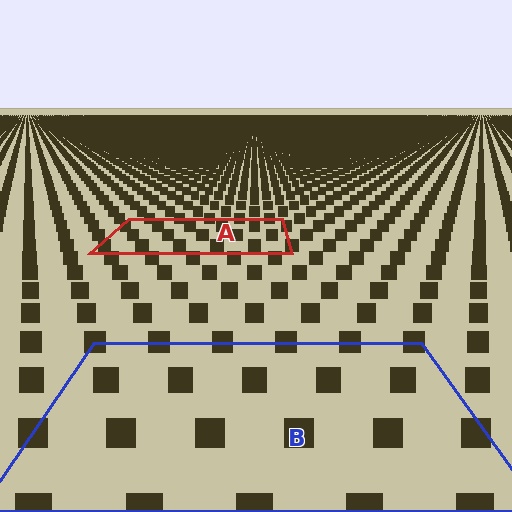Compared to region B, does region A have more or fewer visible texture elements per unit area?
Region A has more texture elements per unit area — they are packed more densely because it is farther away.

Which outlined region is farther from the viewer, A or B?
Region A is farther from the viewer — the texture elements inside it appear smaller and more densely packed.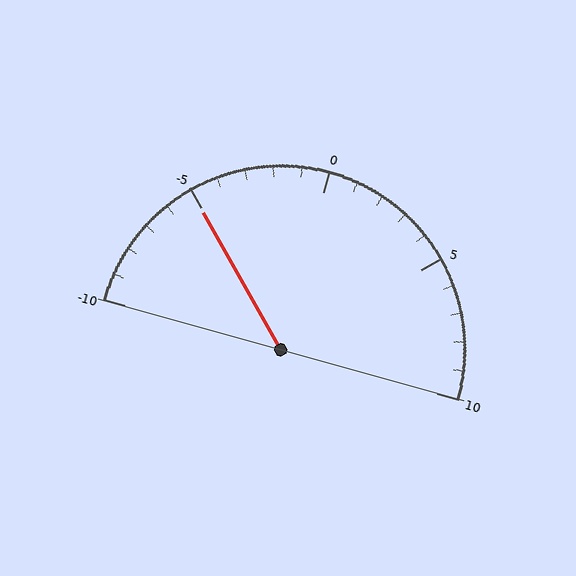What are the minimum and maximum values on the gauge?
The gauge ranges from -10 to 10.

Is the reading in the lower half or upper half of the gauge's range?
The reading is in the lower half of the range (-10 to 10).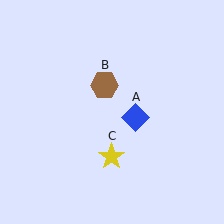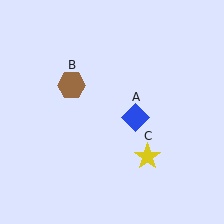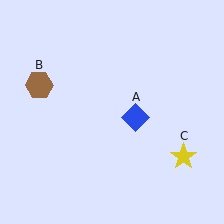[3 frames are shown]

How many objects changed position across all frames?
2 objects changed position: brown hexagon (object B), yellow star (object C).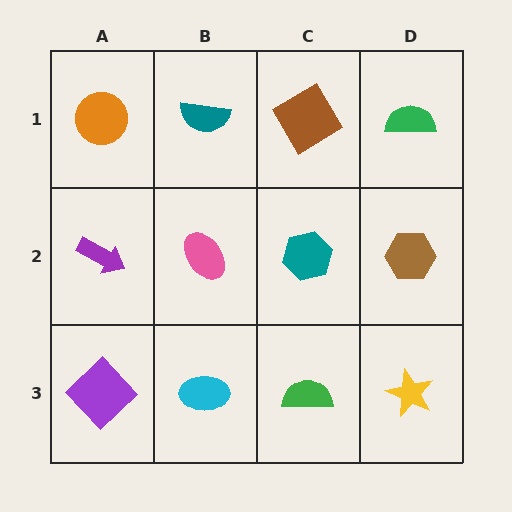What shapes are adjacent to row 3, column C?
A teal hexagon (row 2, column C), a cyan ellipse (row 3, column B), a yellow star (row 3, column D).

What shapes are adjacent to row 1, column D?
A brown hexagon (row 2, column D), a brown diamond (row 1, column C).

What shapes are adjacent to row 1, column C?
A teal hexagon (row 2, column C), a teal semicircle (row 1, column B), a green semicircle (row 1, column D).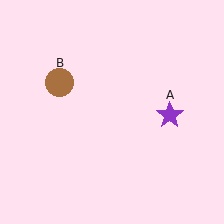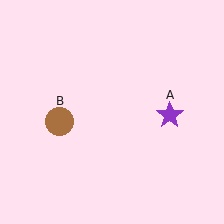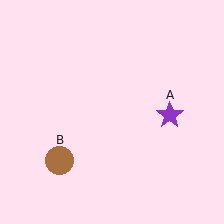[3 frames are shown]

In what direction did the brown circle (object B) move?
The brown circle (object B) moved down.